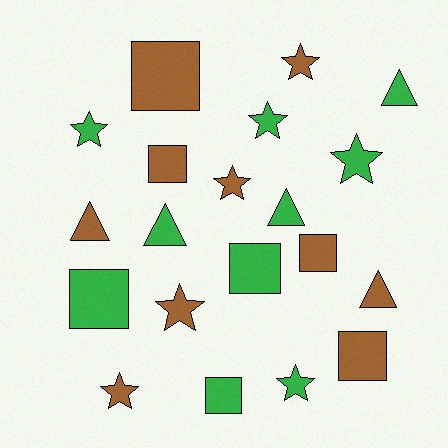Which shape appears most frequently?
Star, with 8 objects.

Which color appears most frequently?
Green, with 10 objects.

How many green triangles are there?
There are 3 green triangles.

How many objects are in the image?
There are 20 objects.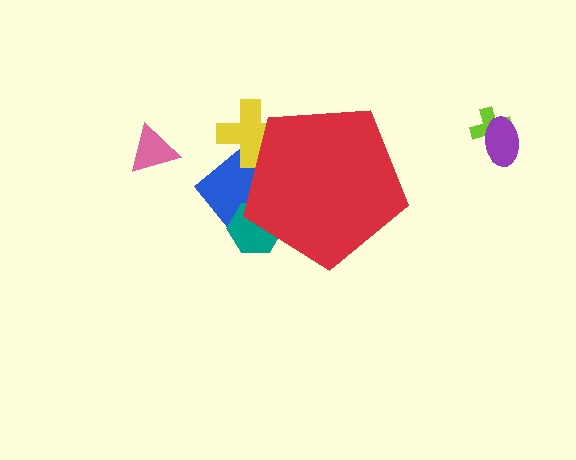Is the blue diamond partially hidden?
Yes, the blue diamond is partially hidden behind the red pentagon.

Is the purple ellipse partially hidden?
No, the purple ellipse is fully visible.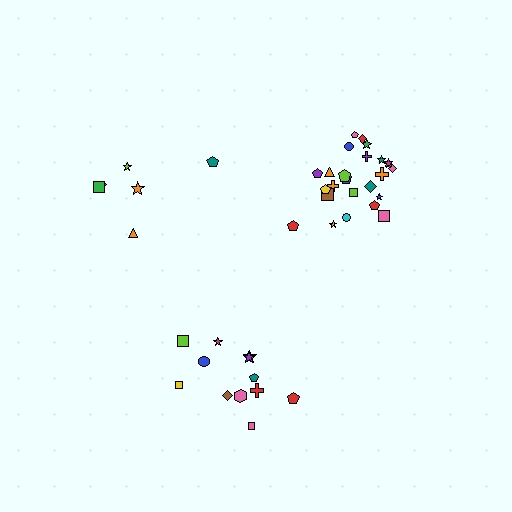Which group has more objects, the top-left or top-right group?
The top-right group.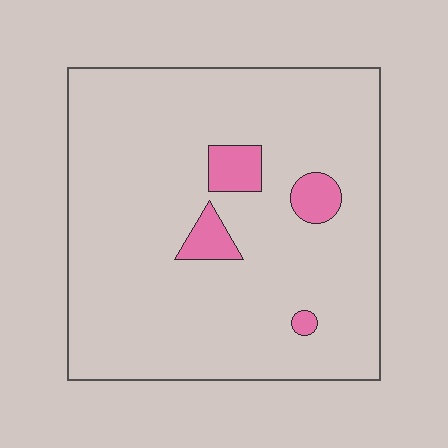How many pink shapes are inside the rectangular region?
4.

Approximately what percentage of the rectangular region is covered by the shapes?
Approximately 5%.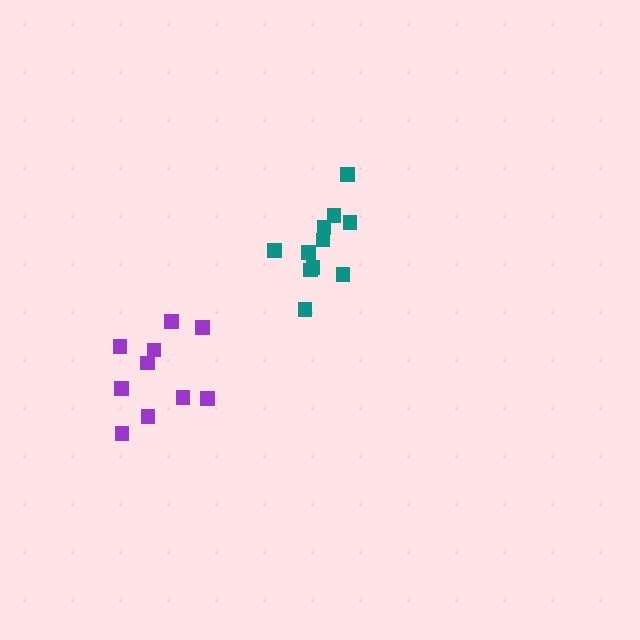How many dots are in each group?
Group 1: 10 dots, Group 2: 11 dots (21 total).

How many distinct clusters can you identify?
There are 2 distinct clusters.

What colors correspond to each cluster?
The clusters are colored: purple, teal.